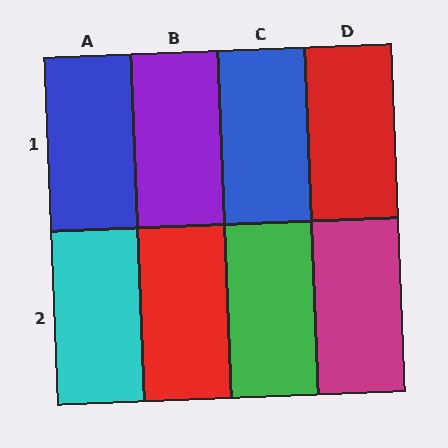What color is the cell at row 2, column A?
Cyan.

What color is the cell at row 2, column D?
Magenta.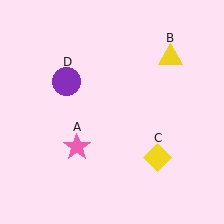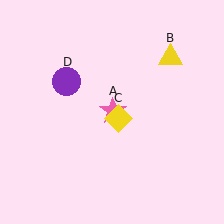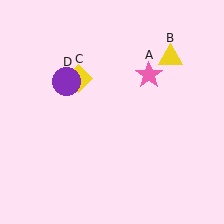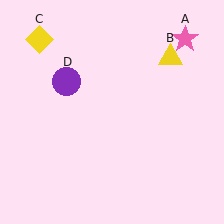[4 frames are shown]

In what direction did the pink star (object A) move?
The pink star (object A) moved up and to the right.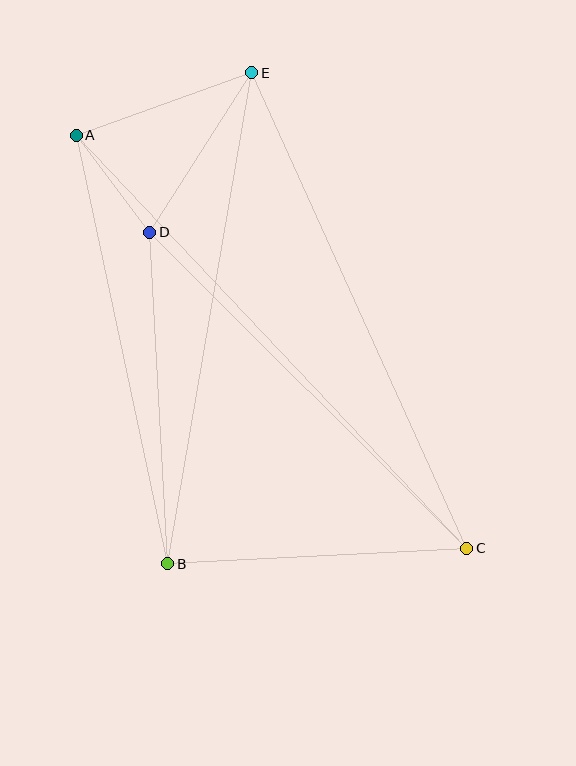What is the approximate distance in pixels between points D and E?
The distance between D and E is approximately 189 pixels.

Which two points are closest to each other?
Points A and D are closest to each other.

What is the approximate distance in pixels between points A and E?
The distance between A and E is approximately 186 pixels.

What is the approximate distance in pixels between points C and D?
The distance between C and D is approximately 448 pixels.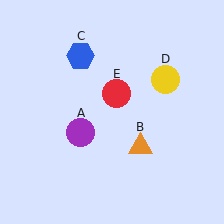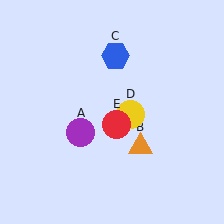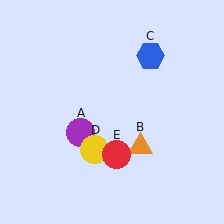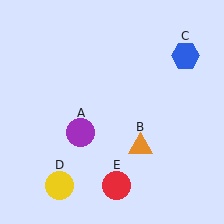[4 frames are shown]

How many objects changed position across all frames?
3 objects changed position: blue hexagon (object C), yellow circle (object D), red circle (object E).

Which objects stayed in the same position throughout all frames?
Purple circle (object A) and orange triangle (object B) remained stationary.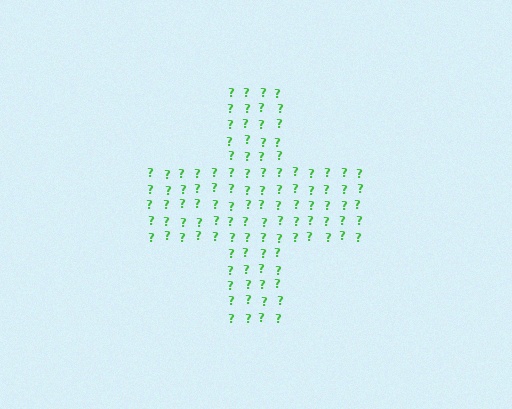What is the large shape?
The large shape is a cross.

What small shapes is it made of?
It is made of small question marks.